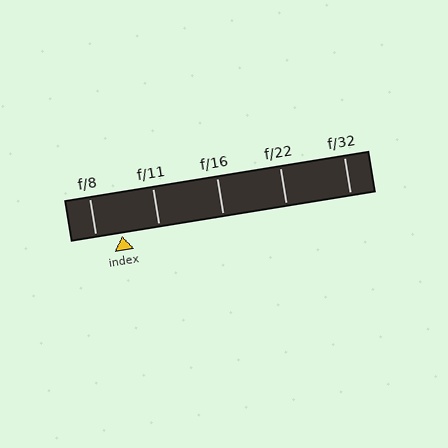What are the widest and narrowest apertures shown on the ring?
The widest aperture shown is f/8 and the narrowest is f/32.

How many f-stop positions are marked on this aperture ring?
There are 5 f-stop positions marked.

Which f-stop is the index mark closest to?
The index mark is closest to f/8.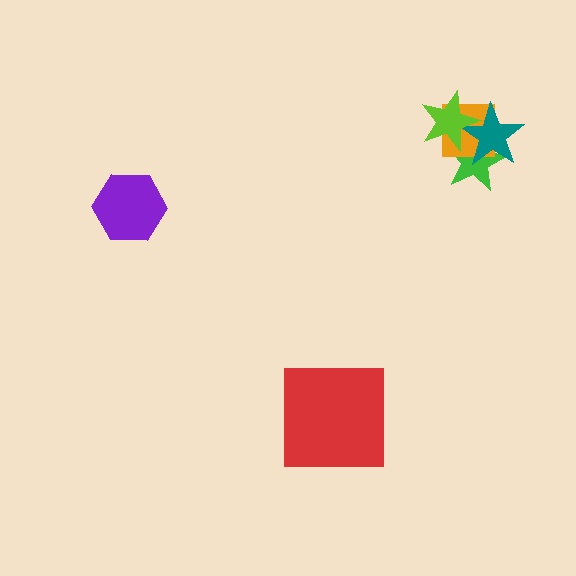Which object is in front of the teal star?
The lime star is in front of the teal star.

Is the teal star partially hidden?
Yes, it is partially covered by another shape.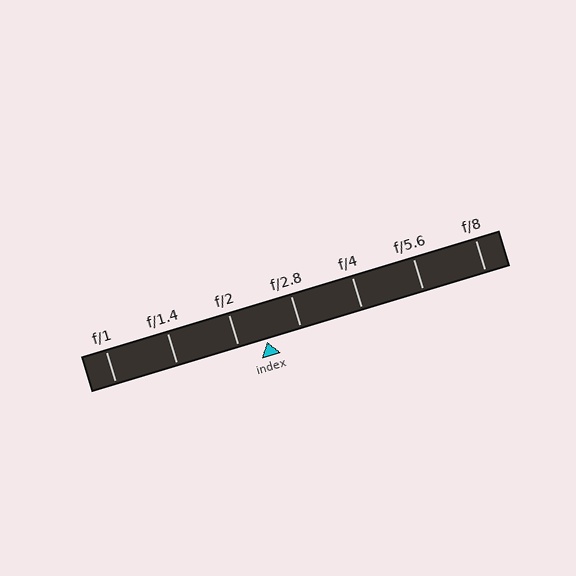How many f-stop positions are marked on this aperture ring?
There are 7 f-stop positions marked.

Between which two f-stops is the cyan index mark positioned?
The index mark is between f/2 and f/2.8.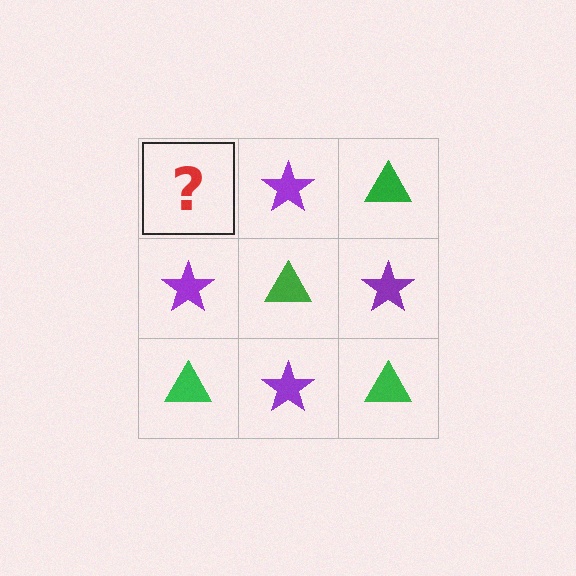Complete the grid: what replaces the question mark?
The question mark should be replaced with a green triangle.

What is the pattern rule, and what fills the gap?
The rule is that it alternates green triangle and purple star in a checkerboard pattern. The gap should be filled with a green triangle.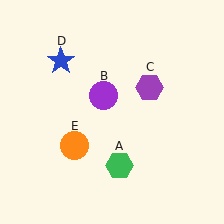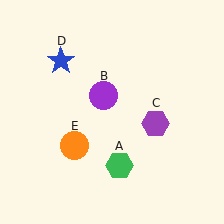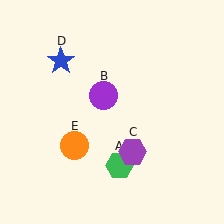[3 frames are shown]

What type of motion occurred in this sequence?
The purple hexagon (object C) rotated clockwise around the center of the scene.